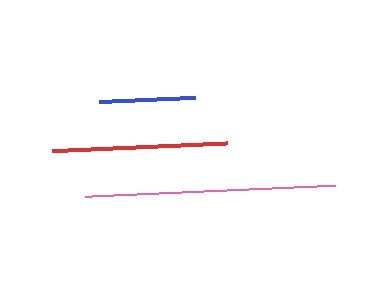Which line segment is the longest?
The pink line is the longest at approximately 250 pixels.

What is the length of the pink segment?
The pink segment is approximately 250 pixels long.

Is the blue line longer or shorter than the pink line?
The pink line is longer than the blue line.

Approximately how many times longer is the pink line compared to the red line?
The pink line is approximately 1.4 times the length of the red line.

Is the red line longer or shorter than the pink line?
The pink line is longer than the red line.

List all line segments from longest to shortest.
From longest to shortest: pink, red, blue.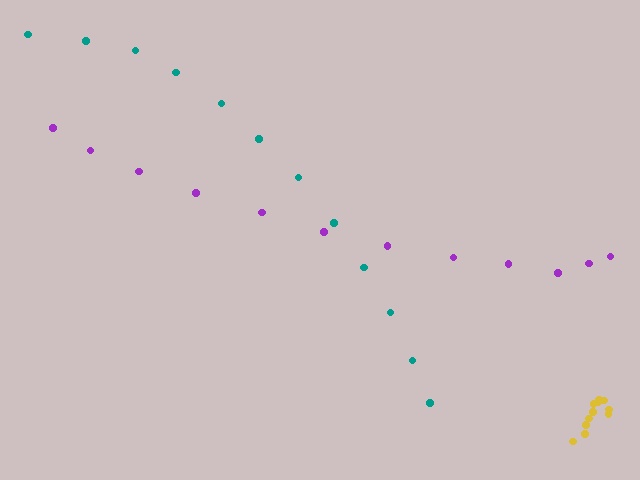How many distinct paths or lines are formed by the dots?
There are 3 distinct paths.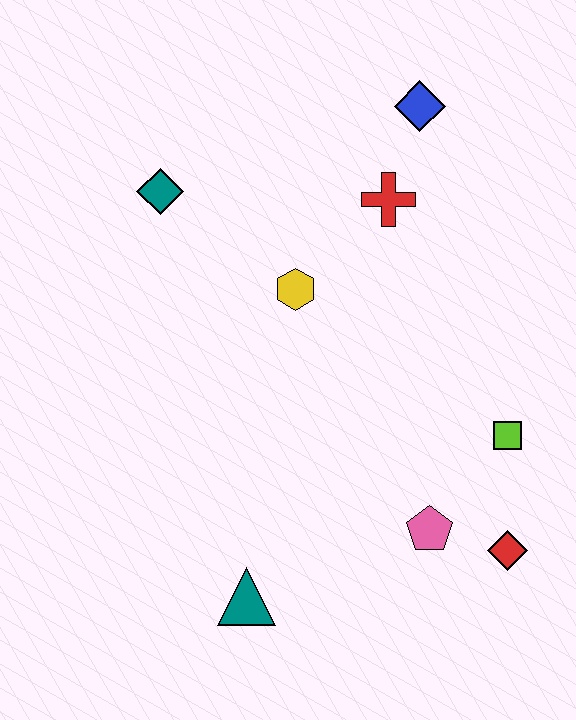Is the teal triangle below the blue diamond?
Yes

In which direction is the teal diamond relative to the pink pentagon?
The teal diamond is above the pink pentagon.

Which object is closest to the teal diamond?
The yellow hexagon is closest to the teal diamond.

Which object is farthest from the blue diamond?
The teal triangle is farthest from the blue diamond.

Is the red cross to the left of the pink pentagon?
Yes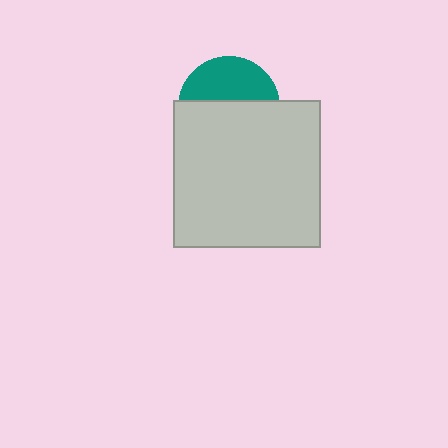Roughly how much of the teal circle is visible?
A small part of it is visible (roughly 41%).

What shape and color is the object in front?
The object in front is a light gray square.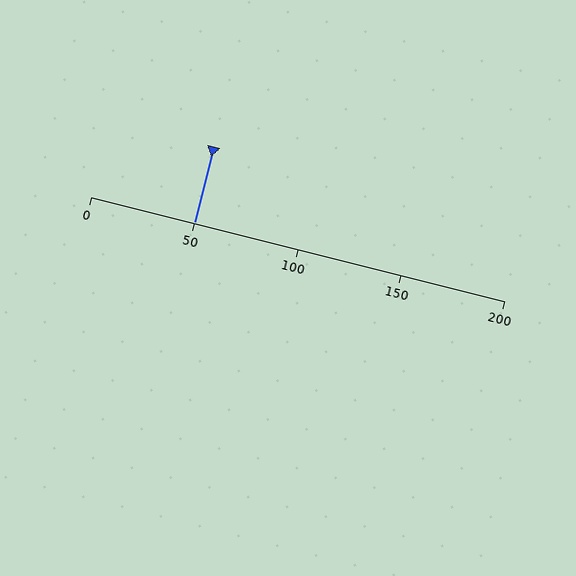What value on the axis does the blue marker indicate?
The marker indicates approximately 50.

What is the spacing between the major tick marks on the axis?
The major ticks are spaced 50 apart.